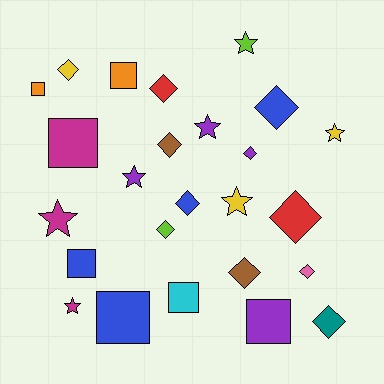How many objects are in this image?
There are 25 objects.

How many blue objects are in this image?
There are 4 blue objects.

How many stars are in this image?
There are 7 stars.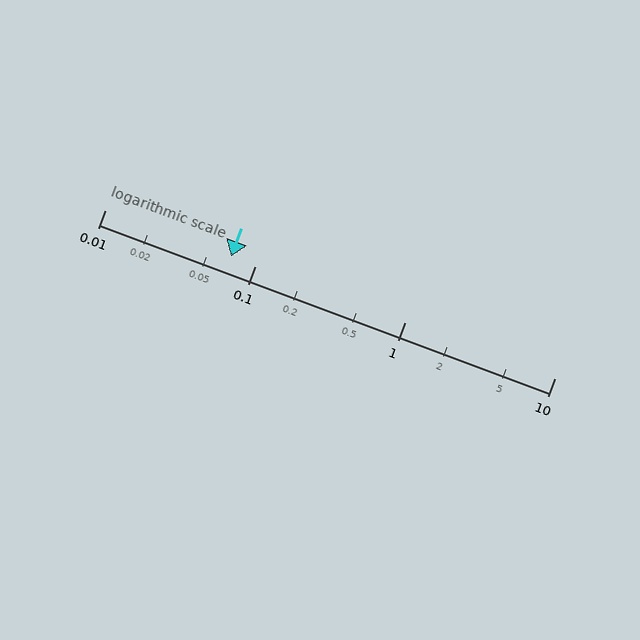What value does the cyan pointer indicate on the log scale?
The pointer indicates approximately 0.069.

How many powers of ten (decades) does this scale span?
The scale spans 3 decades, from 0.01 to 10.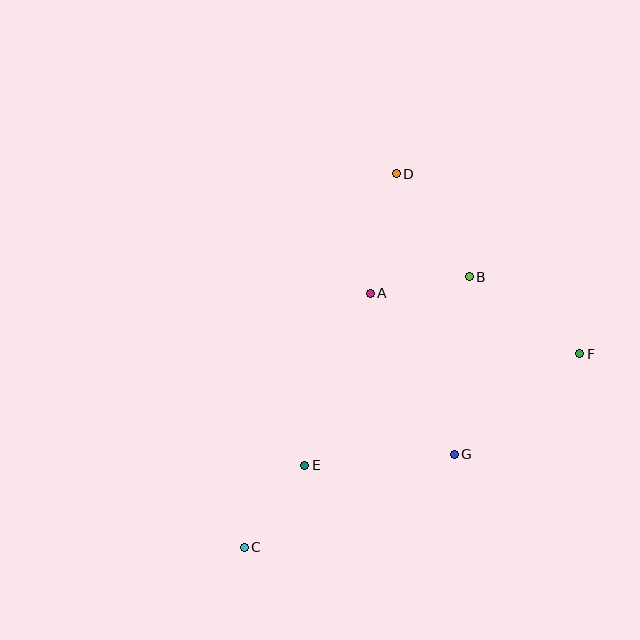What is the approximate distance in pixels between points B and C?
The distance between B and C is approximately 352 pixels.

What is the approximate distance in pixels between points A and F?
The distance between A and F is approximately 218 pixels.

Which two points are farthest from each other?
Points C and D are farthest from each other.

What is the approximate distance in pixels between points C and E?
The distance between C and E is approximately 102 pixels.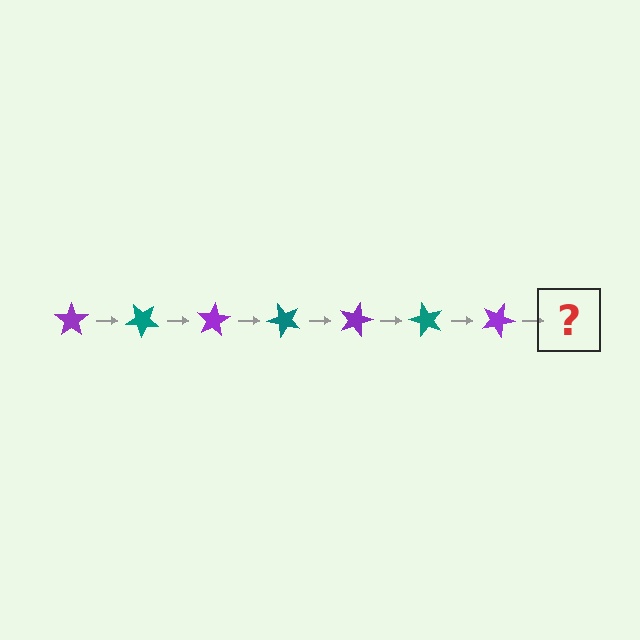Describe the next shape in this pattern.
It should be a teal star, rotated 280 degrees from the start.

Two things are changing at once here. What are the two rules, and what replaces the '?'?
The two rules are that it rotates 40 degrees each step and the color cycles through purple and teal. The '?' should be a teal star, rotated 280 degrees from the start.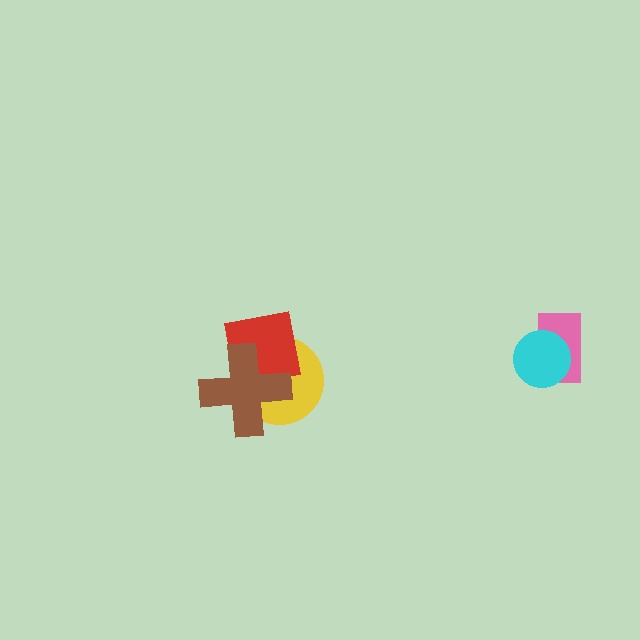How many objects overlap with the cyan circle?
1 object overlaps with the cyan circle.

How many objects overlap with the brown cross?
2 objects overlap with the brown cross.